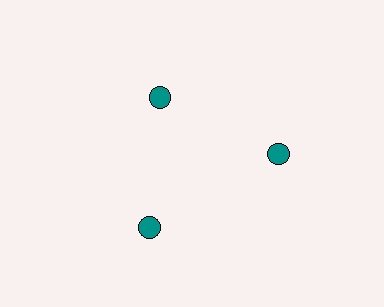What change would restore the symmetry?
The symmetry would be restored by moving it outward, back onto the ring so that all 3 circles sit at equal angles and equal distance from the center.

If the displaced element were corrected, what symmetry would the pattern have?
It would have 3-fold rotational symmetry — the pattern would map onto itself every 120 degrees.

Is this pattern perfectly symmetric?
No. The 3 teal circles are arranged in a ring, but one element near the 11 o'clock position is pulled inward toward the center, breaking the 3-fold rotational symmetry.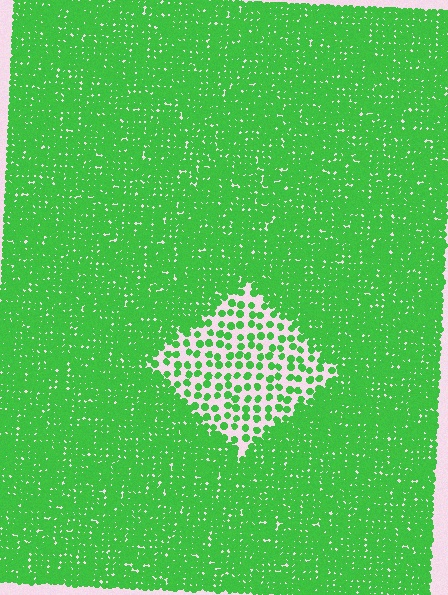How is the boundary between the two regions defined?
The boundary is defined by a change in element density (approximately 3.0x ratio). All elements are the same color, size, and shape.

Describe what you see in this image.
The image contains small green elements arranged at two different densities. A diamond-shaped region is visible where the elements are less densely packed than the surrounding area.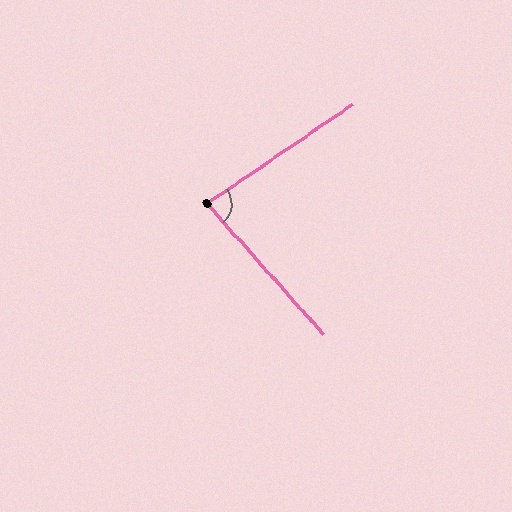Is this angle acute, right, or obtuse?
It is acute.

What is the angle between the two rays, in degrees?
Approximately 82 degrees.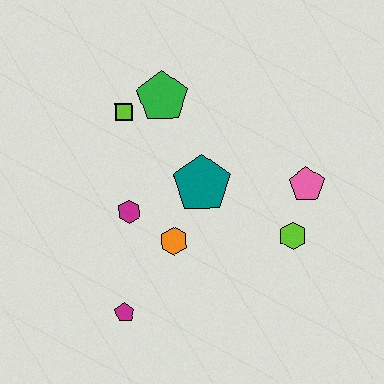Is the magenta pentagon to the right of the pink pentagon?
No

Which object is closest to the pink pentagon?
The lime hexagon is closest to the pink pentagon.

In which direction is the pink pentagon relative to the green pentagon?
The pink pentagon is to the right of the green pentagon.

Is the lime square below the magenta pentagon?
No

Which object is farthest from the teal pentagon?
The magenta pentagon is farthest from the teal pentagon.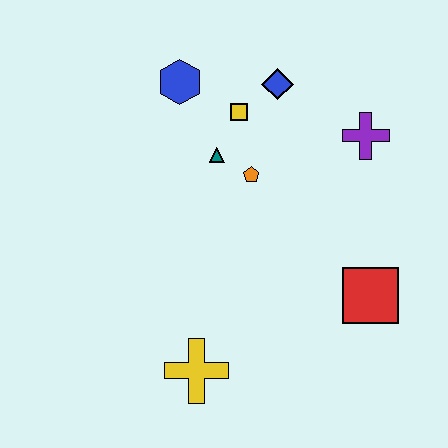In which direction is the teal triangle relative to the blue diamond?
The teal triangle is below the blue diamond.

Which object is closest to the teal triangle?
The orange pentagon is closest to the teal triangle.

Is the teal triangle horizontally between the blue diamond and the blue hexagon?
Yes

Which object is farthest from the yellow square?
The yellow cross is farthest from the yellow square.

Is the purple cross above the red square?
Yes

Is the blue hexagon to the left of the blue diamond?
Yes